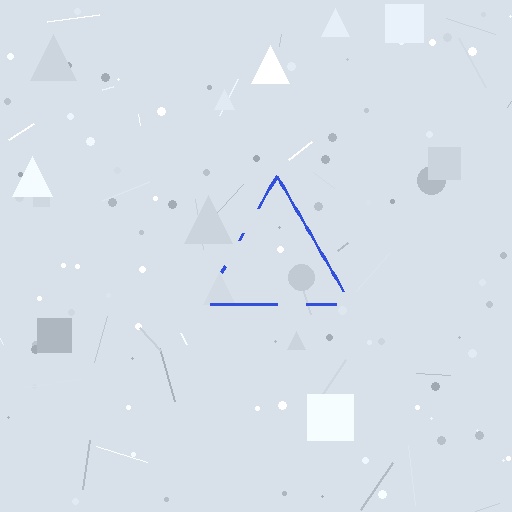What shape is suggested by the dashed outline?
The dashed outline suggests a triangle.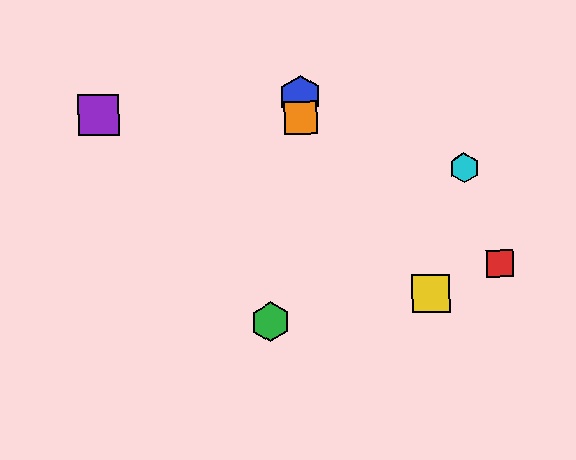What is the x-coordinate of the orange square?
The orange square is at x≈301.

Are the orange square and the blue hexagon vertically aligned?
Yes, both are at x≈301.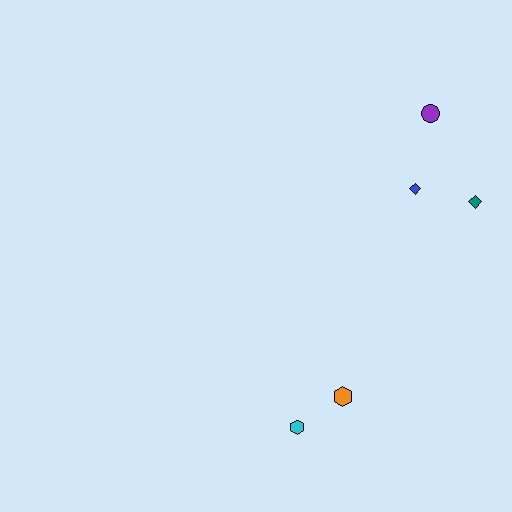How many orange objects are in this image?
There is 1 orange object.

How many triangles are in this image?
There are no triangles.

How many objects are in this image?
There are 5 objects.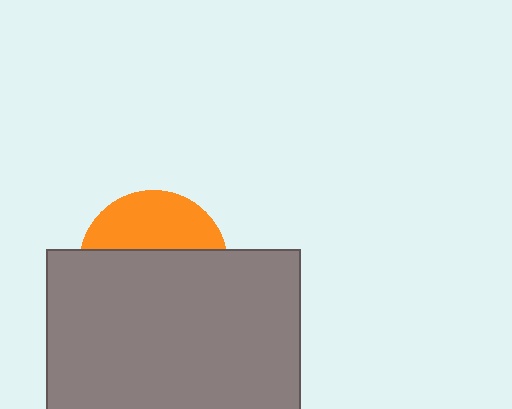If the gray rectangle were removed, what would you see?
You would see the complete orange circle.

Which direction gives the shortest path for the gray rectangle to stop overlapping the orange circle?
Moving down gives the shortest separation.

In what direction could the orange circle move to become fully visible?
The orange circle could move up. That would shift it out from behind the gray rectangle entirely.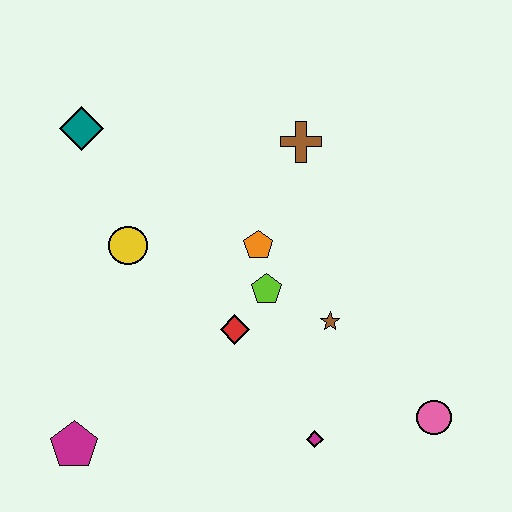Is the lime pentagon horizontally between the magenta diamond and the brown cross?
No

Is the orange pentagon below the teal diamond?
Yes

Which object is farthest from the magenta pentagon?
The brown cross is farthest from the magenta pentagon.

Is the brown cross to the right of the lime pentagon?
Yes